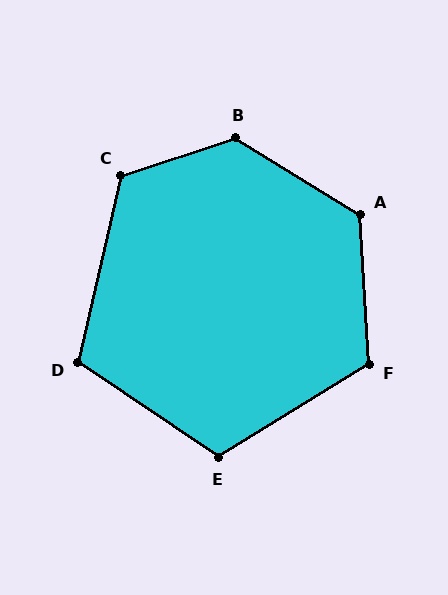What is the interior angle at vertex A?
Approximately 125 degrees (obtuse).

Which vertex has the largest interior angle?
B, at approximately 130 degrees.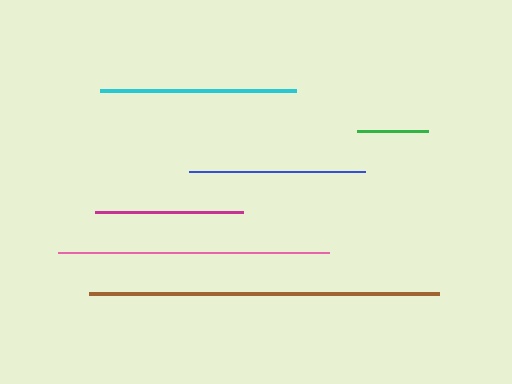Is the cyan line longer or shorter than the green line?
The cyan line is longer than the green line.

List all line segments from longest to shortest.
From longest to shortest: brown, pink, cyan, blue, magenta, green.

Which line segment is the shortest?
The green line is the shortest at approximately 72 pixels.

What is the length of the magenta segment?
The magenta segment is approximately 149 pixels long.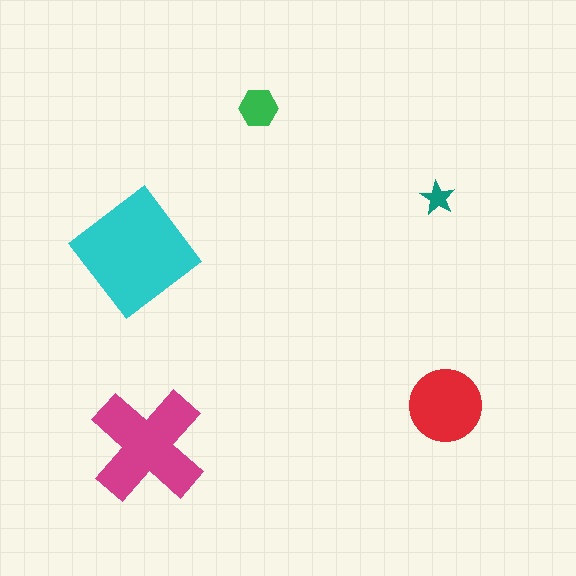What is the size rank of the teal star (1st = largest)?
5th.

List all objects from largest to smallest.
The cyan diamond, the magenta cross, the red circle, the green hexagon, the teal star.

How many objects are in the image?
There are 5 objects in the image.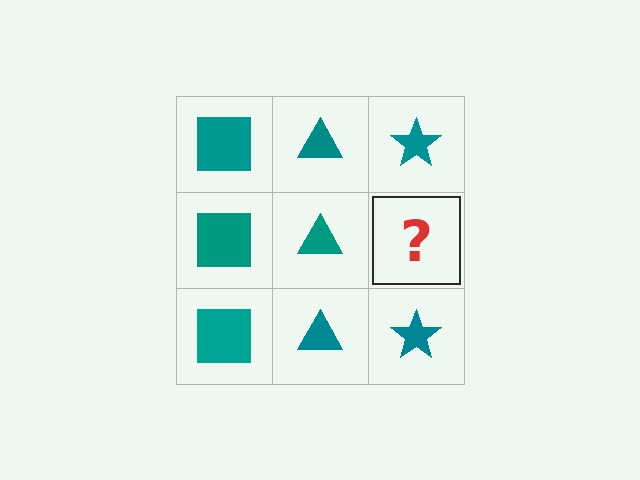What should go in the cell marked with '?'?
The missing cell should contain a teal star.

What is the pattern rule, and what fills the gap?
The rule is that each column has a consistent shape. The gap should be filled with a teal star.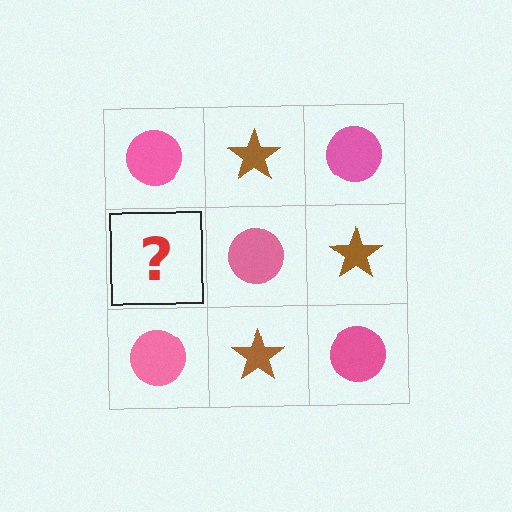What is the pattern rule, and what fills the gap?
The rule is that it alternates pink circle and brown star in a checkerboard pattern. The gap should be filled with a brown star.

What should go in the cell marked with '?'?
The missing cell should contain a brown star.